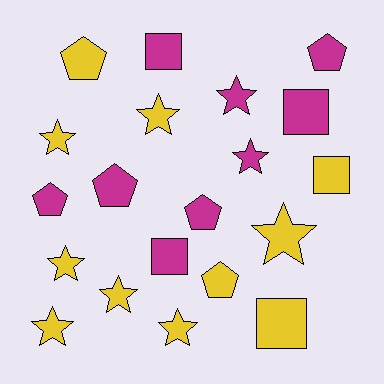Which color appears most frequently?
Yellow, with 11 objects.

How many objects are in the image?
There are 20 objects.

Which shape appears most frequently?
Star, with 9 objects.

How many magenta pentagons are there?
There are 4 magenta pentagons.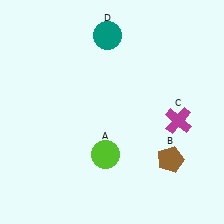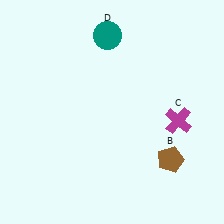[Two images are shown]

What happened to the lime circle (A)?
The lime circle (A) was removed in Image 2. It was in the bottom-left area of Image 1.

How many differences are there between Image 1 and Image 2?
There is 1 difference between the two images.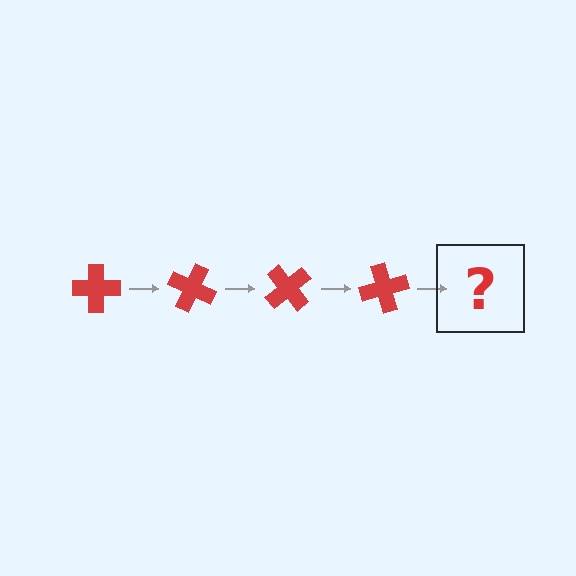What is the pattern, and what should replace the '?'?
The pattern is that the cross rotates 25 degrees each step. The '?' should be a red cross rotated 100 degrees.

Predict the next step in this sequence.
The next step is a red cross rotated 100 degrees.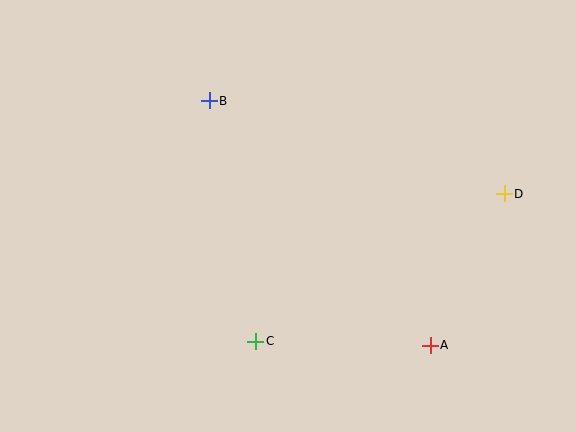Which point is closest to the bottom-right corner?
Point A is closest to the bottom-right corner.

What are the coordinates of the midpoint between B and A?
The midpoint between B and A is at (320, 223).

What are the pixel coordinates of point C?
Point C is at (256, 341).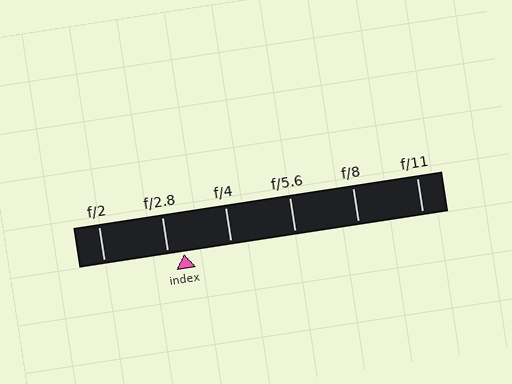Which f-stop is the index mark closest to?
The index mark is closest to f/2.8.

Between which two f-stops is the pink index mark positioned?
The index mark is between f/2.8 and f/4.